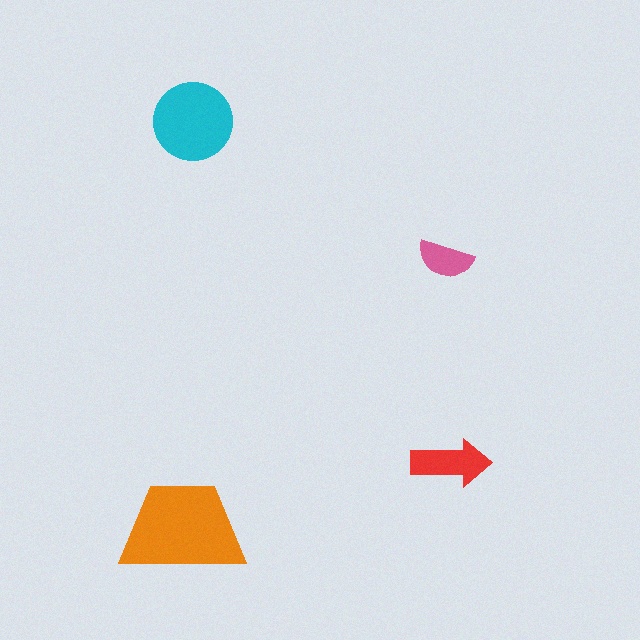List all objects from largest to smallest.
The orange trapezoid, the cyan circle, the red arrow, the pink semicircle.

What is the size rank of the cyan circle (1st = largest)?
2nd.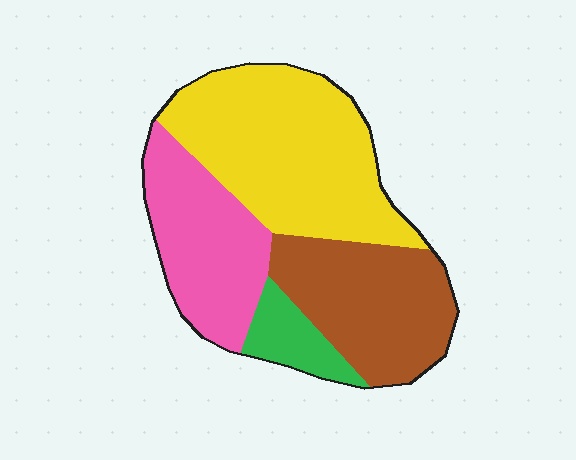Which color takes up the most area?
Yellow, at roughly 40%.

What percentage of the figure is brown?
Brown takes up between a quarter and a half of the figure.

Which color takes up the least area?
Green, at roughly 10%.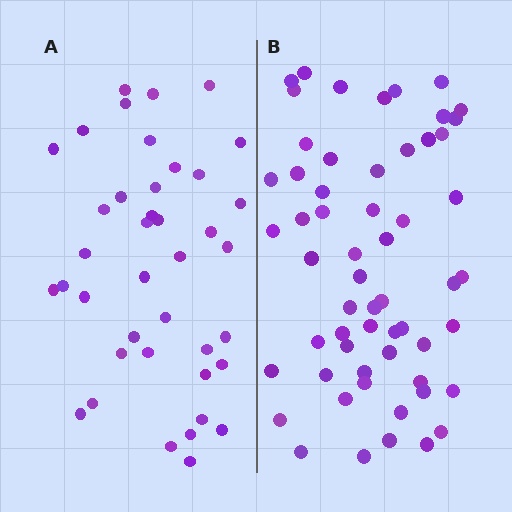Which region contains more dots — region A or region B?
Region B (the right region) has more dots.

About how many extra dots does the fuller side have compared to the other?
Region B has approximately 20 more dots than region A.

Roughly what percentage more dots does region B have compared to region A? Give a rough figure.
About 45% more.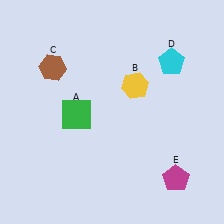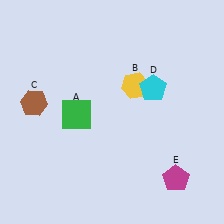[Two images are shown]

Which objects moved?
The objects that moved are: the brown hexagon (C), the cyan pentagon (D).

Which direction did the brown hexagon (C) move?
The brown hexagon (C) moved down.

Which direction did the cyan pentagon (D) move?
The cyan pentagon (D) moved down.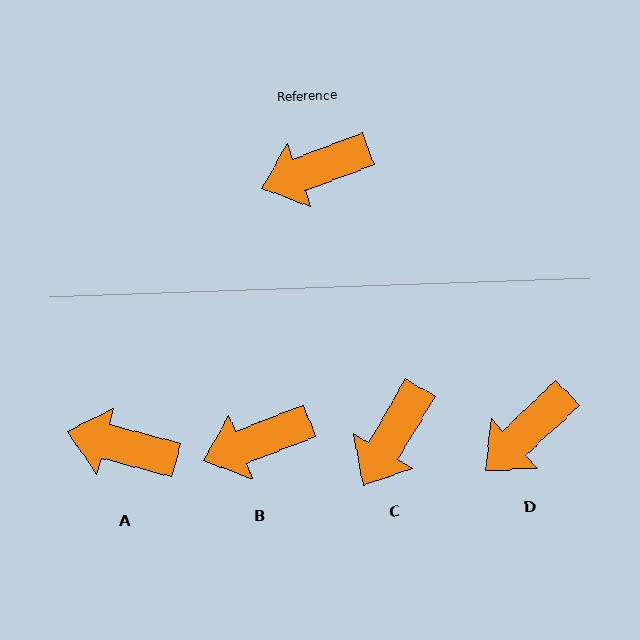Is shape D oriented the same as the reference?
No, it is off by about 23 degrees.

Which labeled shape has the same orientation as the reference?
B.